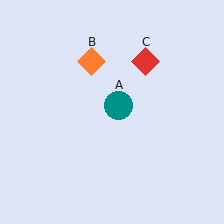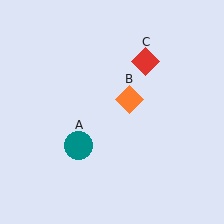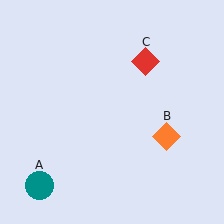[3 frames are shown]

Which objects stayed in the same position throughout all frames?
Red diamond (object C) remained stationary.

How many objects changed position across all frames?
2 objects changed position: teal circle (object A), orange diamond (object B).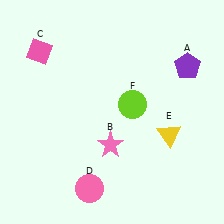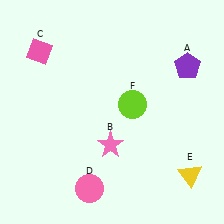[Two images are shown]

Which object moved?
The yellow triangle (E) moved down.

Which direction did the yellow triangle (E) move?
The yellow triangle (E) moved down.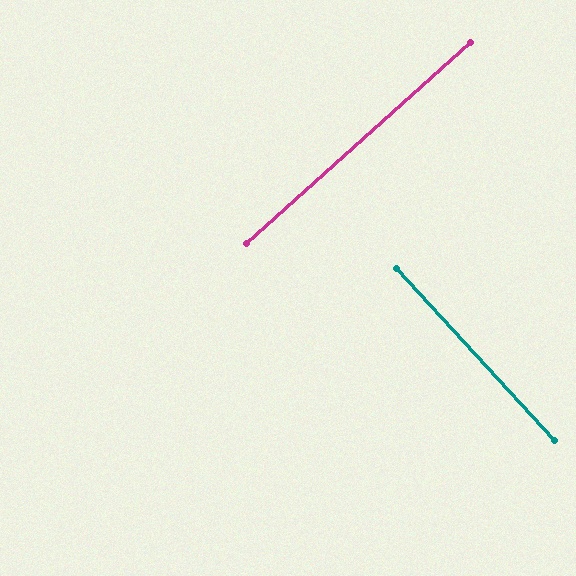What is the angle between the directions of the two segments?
Approximately 89 degrees.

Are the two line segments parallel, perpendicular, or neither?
Perpendicular — they meet at approximately 89°.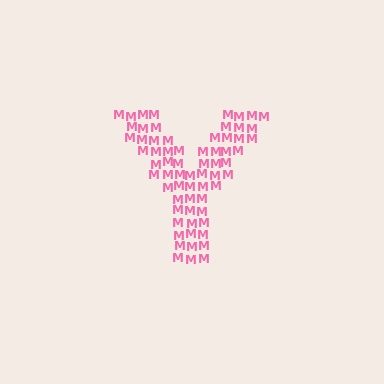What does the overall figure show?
The overall figure shows the letter Y.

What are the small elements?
The small elements are letter M's.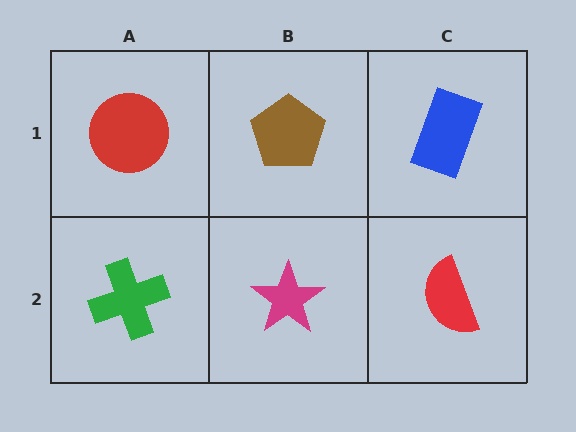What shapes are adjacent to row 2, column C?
A blue rectangle (row 1, column C), a magenta star (row 2, column B).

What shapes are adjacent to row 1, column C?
A red semicircle (row 2, column C), a brown pentagon (row 1, column B).